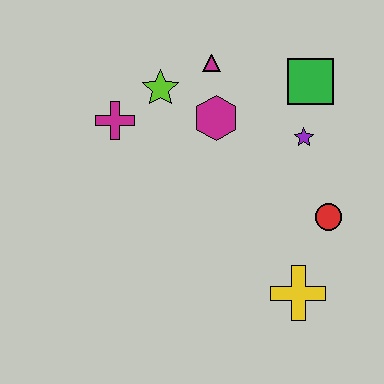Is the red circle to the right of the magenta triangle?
Yes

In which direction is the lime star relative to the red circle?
The lime star is to the left of the red circle.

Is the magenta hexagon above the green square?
No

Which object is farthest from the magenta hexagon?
The yellow cross is farthest from the magenta hexagon.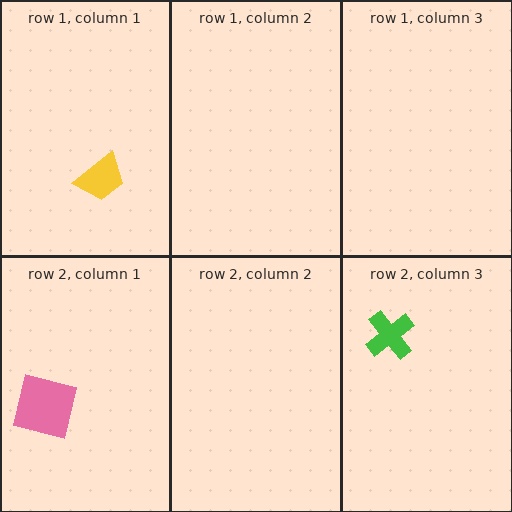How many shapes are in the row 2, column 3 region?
1.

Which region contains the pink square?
The row 2, column 1 region.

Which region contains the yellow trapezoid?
The row 1, column 1 region.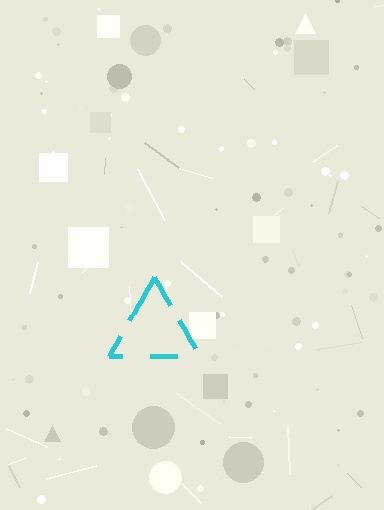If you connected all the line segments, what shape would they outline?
They would outline a triangle.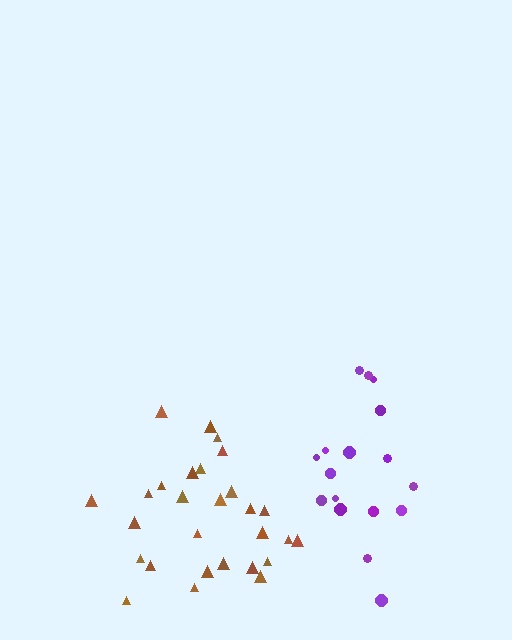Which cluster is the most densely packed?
Purple.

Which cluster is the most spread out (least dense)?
Brown.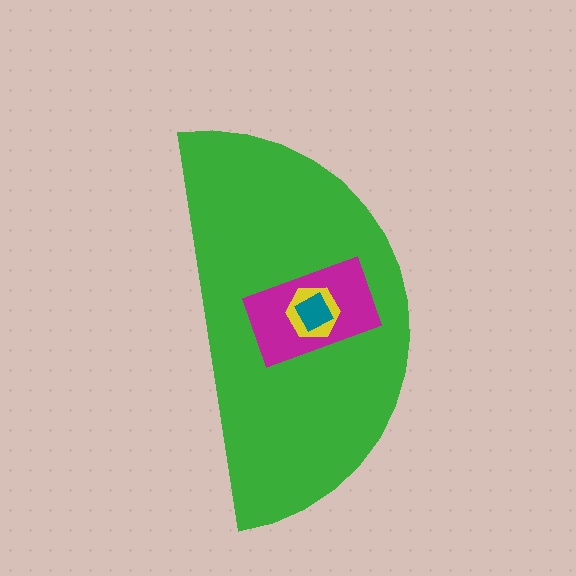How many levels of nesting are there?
4.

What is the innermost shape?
The teal diamond.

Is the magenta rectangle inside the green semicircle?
Yes.